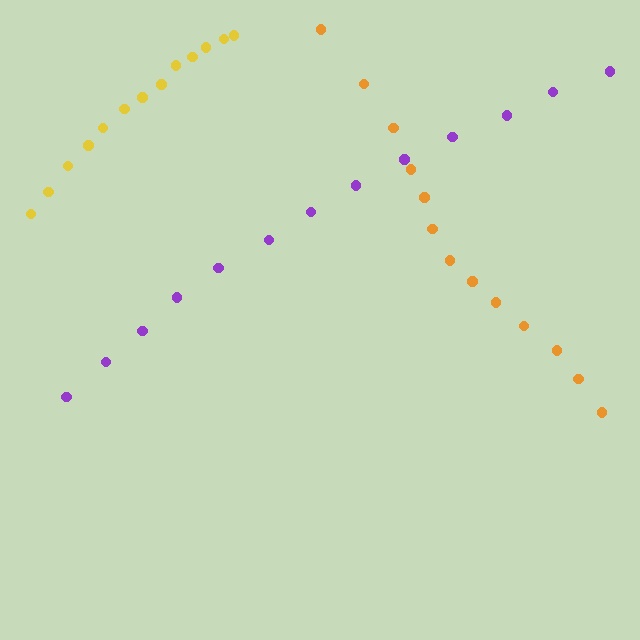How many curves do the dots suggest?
There are 3 distinct paths.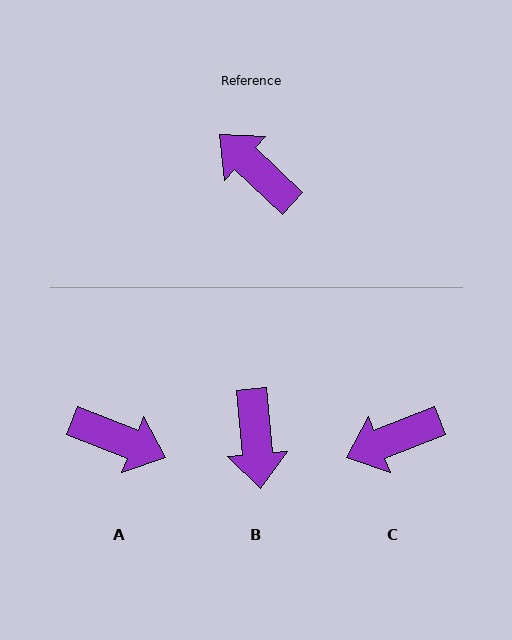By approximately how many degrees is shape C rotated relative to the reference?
Approximately 65 degrees counter-clockwise.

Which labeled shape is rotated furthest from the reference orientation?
A, about 159 degrees away.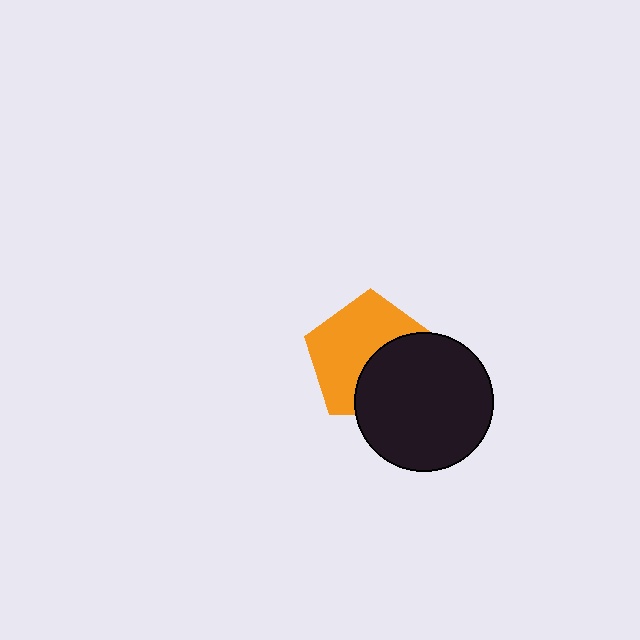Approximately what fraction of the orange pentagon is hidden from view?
Roughly 41% of the orange pentagon is hidden behind the black circle.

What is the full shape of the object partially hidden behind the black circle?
The partially hidden object is an orange pentagon.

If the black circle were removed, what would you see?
You would see the complete orange pentagon.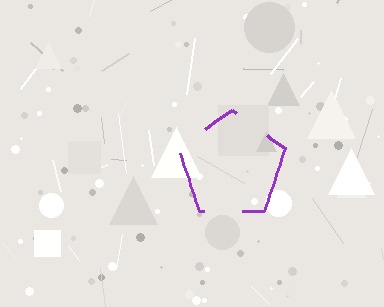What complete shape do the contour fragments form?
The contour fragments form a pentagon.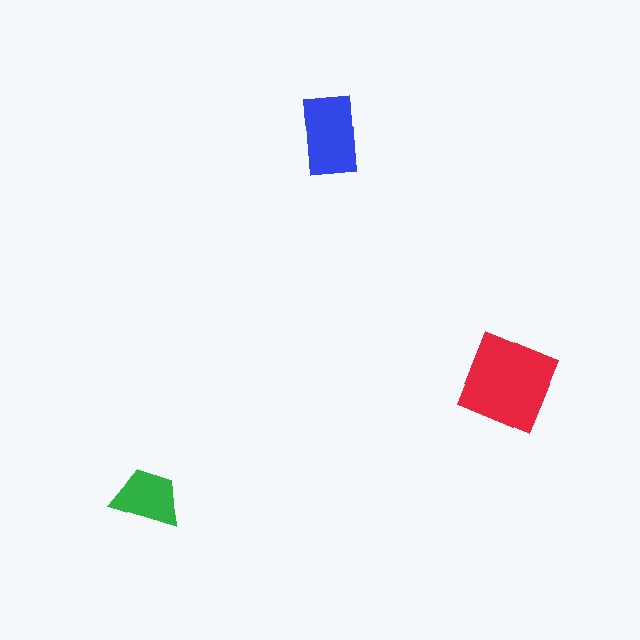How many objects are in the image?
There are 3 objects in the image.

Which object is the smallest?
The green trapezoid.